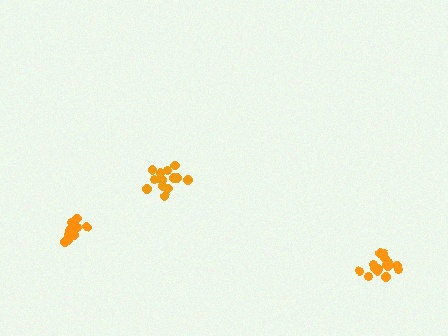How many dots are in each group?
Group 1: 10 dots, Group 2: 15 dots, Group 3: 13 dots (38 total).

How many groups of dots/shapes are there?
There are 3 groups.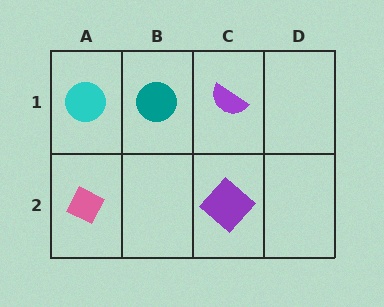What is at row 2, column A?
A pink diamond.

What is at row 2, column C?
A purple diamond.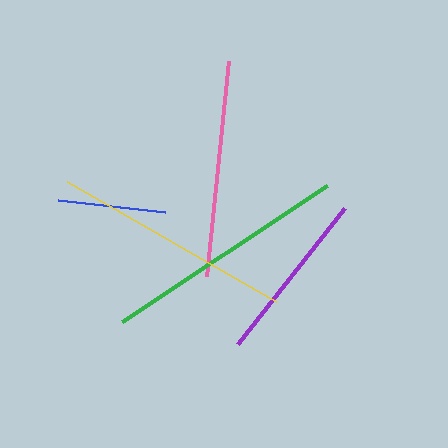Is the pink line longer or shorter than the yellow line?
The yellow line is longer than the pink line.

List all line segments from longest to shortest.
From longest to shortest: green, yellow, pink, purple, blue.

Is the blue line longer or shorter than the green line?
The green line is longer than the blue line.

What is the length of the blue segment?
The blue segment is approximately 108 pixels long.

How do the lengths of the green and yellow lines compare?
The green and yellow lines are approximately the same length.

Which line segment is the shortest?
The blue line is the shortest at approximately 108 pixels.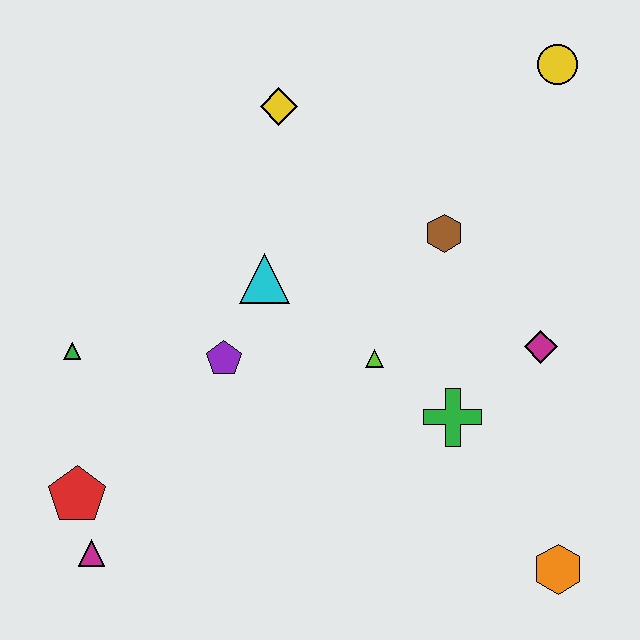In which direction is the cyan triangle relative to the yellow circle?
The cyan triangle is to the left of the yellow circle.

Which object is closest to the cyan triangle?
The purple pentagon is closest to the cyan triangle.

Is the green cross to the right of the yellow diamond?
Yes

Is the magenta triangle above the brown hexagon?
No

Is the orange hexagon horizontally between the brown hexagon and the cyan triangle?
No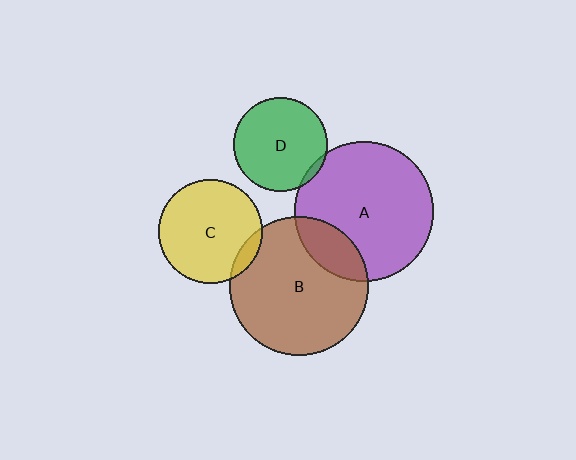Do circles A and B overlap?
Yes.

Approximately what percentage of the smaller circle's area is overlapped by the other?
Approximately 20%.